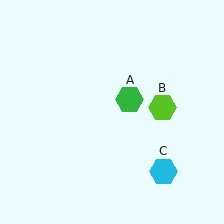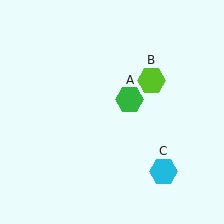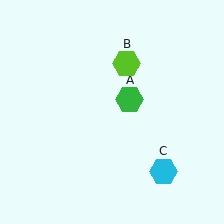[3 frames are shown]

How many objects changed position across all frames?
1 object changed position: lime hexagon (object B).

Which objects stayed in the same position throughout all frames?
Green hexagon (object A) and cyan hexagon (object C) remained stationary.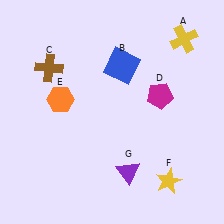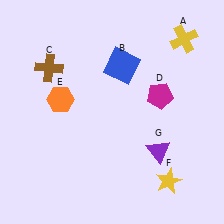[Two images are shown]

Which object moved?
The purple triangle (G) moved right.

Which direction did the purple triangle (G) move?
The purple triangle (G) moved right.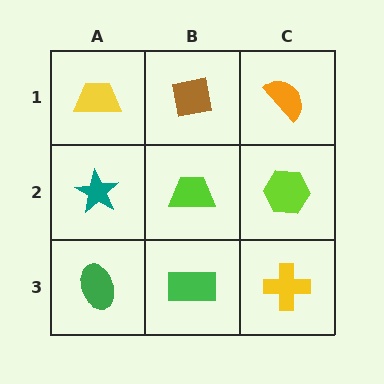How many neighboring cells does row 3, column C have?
2.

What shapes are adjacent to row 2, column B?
A brown square (row 1, column B), a green rectangle (row 3, column B), a teal star (row 2, column A), a lime hexagon (row 2, column C).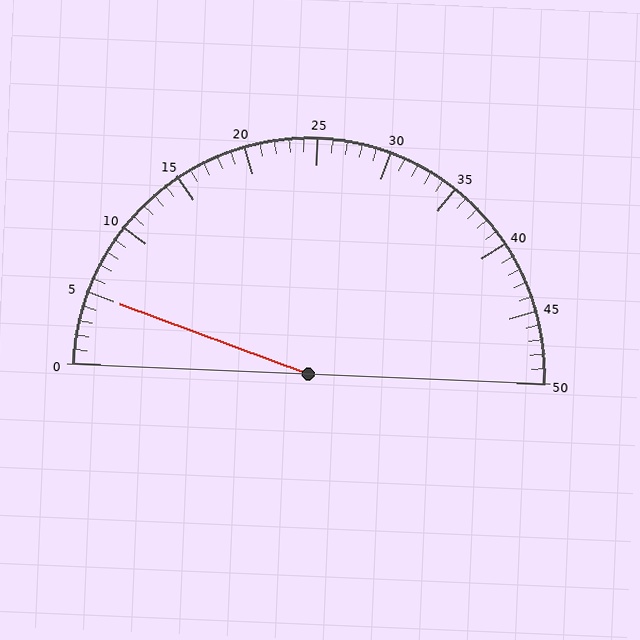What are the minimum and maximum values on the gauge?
The gauge ranges from 0 to 50.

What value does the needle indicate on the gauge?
The needle indicates approximately 5.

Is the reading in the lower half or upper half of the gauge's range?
The reading is in the lower half of the range (0 to 50).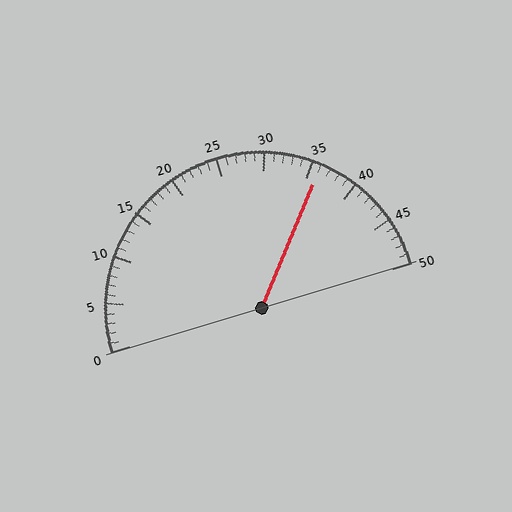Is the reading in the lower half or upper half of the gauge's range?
The reading is in the upper half of the range (0 to 50).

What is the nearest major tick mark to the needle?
The nearest major tick mark is 35.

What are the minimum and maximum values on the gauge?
The gauge ranges from 0 to 50.